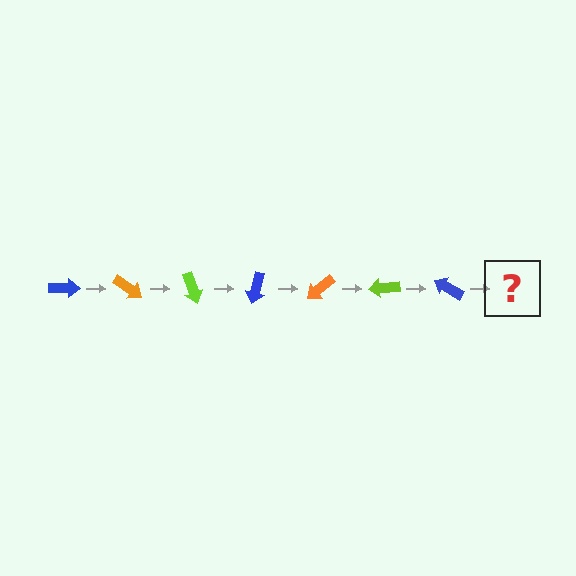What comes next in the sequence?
The next element should be an orange arrow, rotated 245 degrees from the start.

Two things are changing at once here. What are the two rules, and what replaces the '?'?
The two rules are that it rotates 35 degrees each step and the color cycles through blue, orange, and lime. The '?' should be an orange arrow, rotated 245 degrees from the start.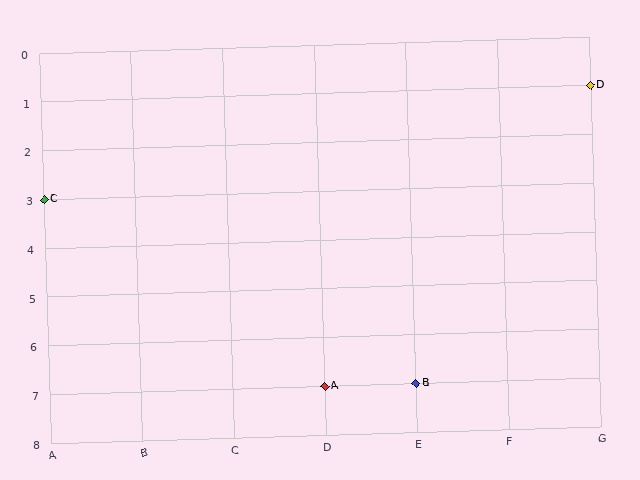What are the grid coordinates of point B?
Point B is at grid coordinates (E, 7).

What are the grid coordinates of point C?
Point C is at grid coordinates (A, 3).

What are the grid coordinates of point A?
Point A is at grid coordinates (D, 7).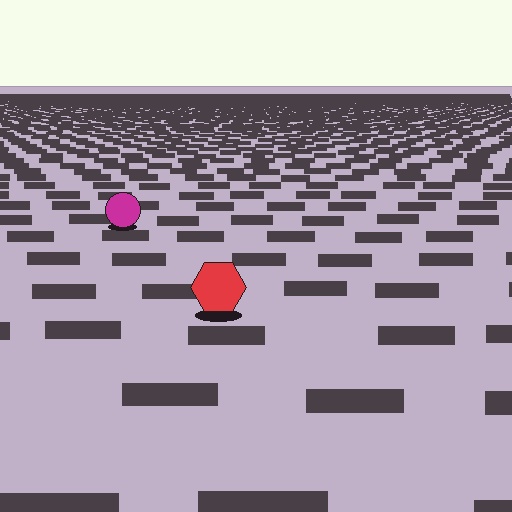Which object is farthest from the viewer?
The magenta circle is farthest from the viewer. It appears smaller and the ground texture around it is denser.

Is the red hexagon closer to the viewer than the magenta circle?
Yes. The red hexagon is closer — you can tell from the texture gradient: the ground texture is coarser near it.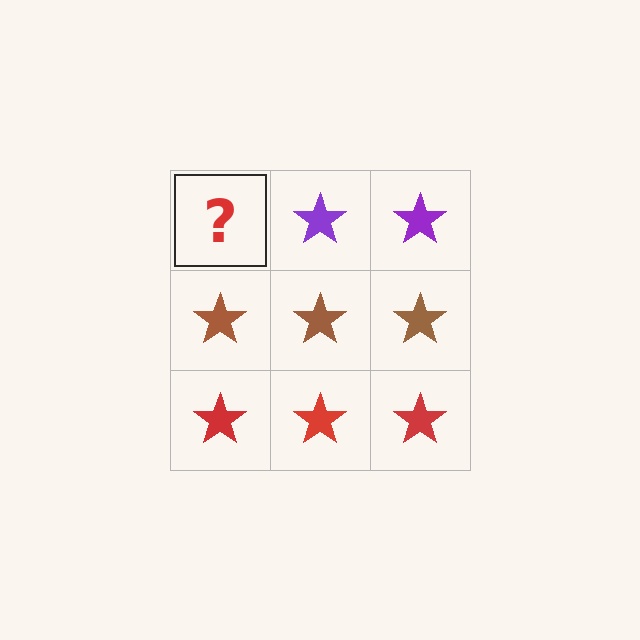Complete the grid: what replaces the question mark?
The question mark should be replaced with a purple star.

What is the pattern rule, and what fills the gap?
The rule is that each row has a consistent color. The gap should be filled with a purple star.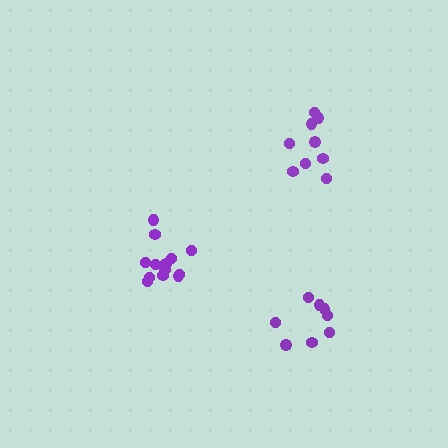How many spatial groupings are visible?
There are 3 spatial groupings.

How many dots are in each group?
Group 1: 9 dots, Group 2: 13 dots, Group 3: 8 dots (30 total).